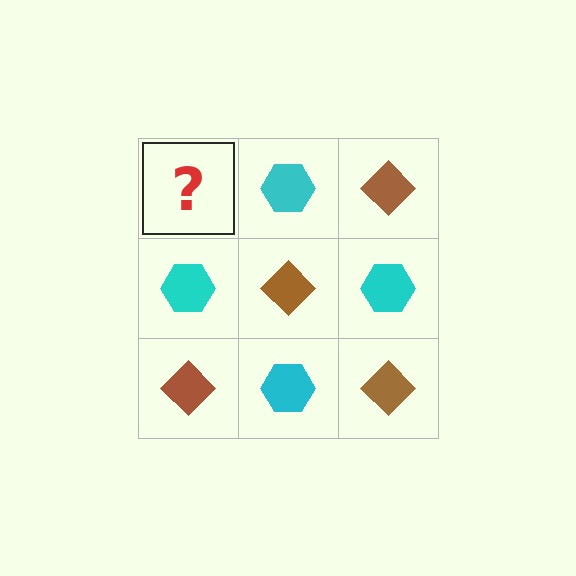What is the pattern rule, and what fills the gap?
The rule is that it alternates brown diamond and cyan hexagon in a checkerboard pattern. The gap should be filled with a brown diamond.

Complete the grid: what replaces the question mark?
The question mark should be replaced with a brown diamond.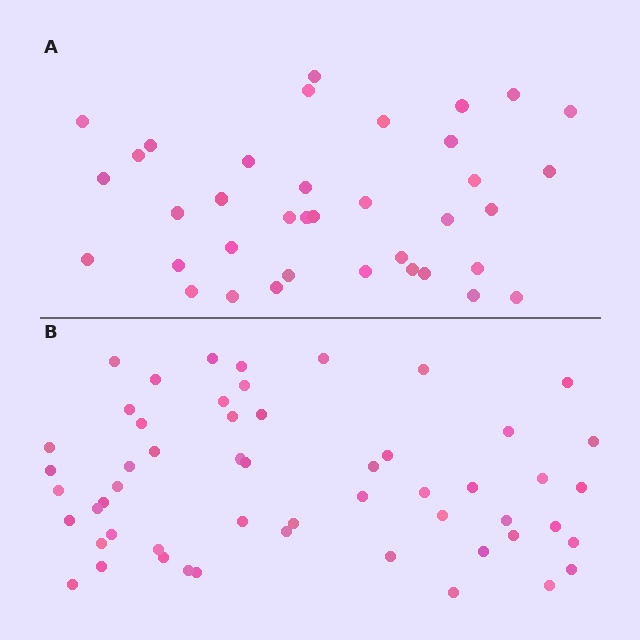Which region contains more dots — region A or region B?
Region B (the bottom region) has more dots.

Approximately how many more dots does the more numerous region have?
Region B has approximately 15 more dots than region A.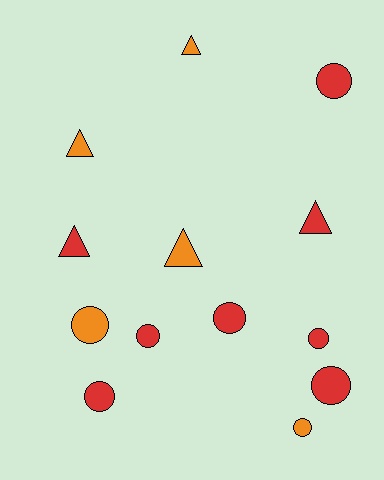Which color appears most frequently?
Red, with 8 objects.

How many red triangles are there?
There are 2 red triangles.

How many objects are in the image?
There are 13 objects.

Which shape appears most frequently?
Circle, with 8 objects.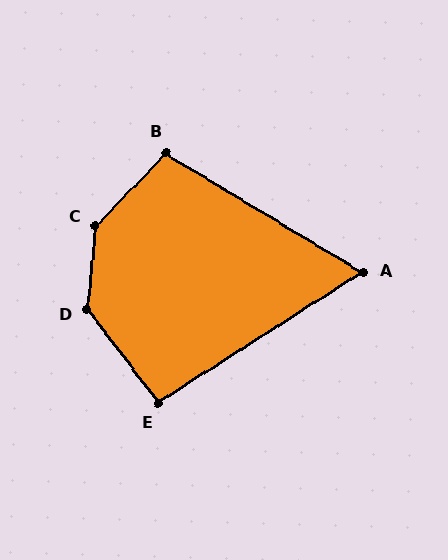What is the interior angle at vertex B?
Approximately 103 degrees (obtuse).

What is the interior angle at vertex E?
Approximately 95 degrees (approximately right).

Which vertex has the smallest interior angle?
A, at approximately 64 degrees.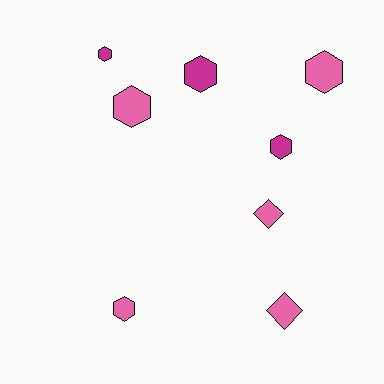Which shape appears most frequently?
Hexagon, with 6 objects.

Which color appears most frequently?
Pink, with 5 objects.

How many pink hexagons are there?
There are 3 pink hexagons.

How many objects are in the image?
There are 8 objects.